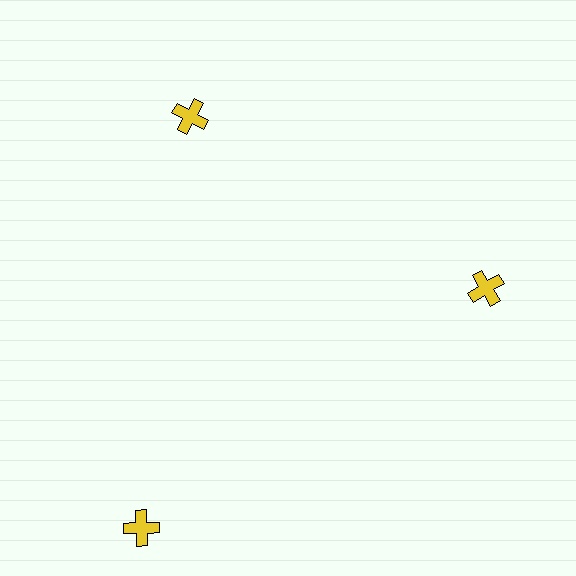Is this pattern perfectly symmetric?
No. The 3 yellow crosses are arranged in a ring, but one element near the 7 o'clock position is pushed outward from the center, breaking the 3-fold rotational symmetry.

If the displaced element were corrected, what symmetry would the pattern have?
It would have 3-fold rotational symmetry — the pattern would map onto itself every 120 degrees.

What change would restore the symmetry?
The symmetry would be restored by moving it inward, back onto the ring so that all 3 crosses sit at equal angles and equal distance from the center.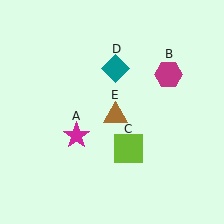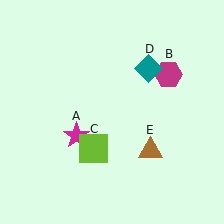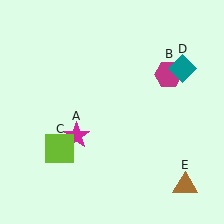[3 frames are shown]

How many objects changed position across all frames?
3 objects changed position: lime square (object C), teal diamond (object D), brown triangle (object E).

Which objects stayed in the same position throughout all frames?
Magenta star (object A) and magenta hexagon (object B) remained stationary.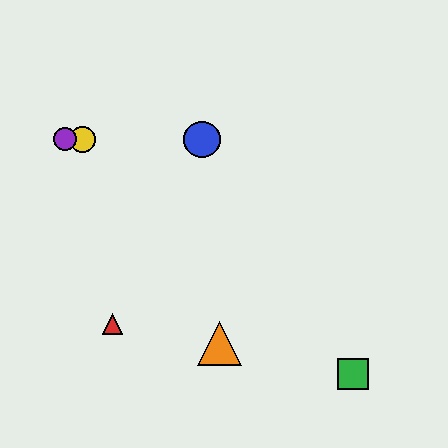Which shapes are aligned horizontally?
The blue circle, the yellow circle, the purple circle are aligned horizontally.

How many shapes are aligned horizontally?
3 shapes (the blue circle, the yellow circle, the purple circle) are aligned horizontally.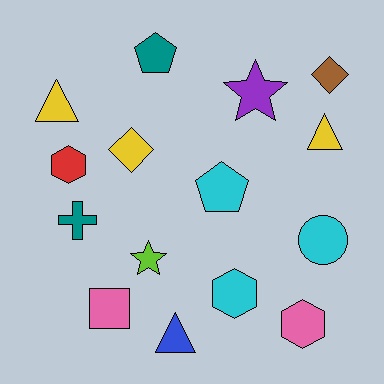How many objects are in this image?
There are 15 objects.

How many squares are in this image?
There is 1 square.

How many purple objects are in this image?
There is 1 purple object.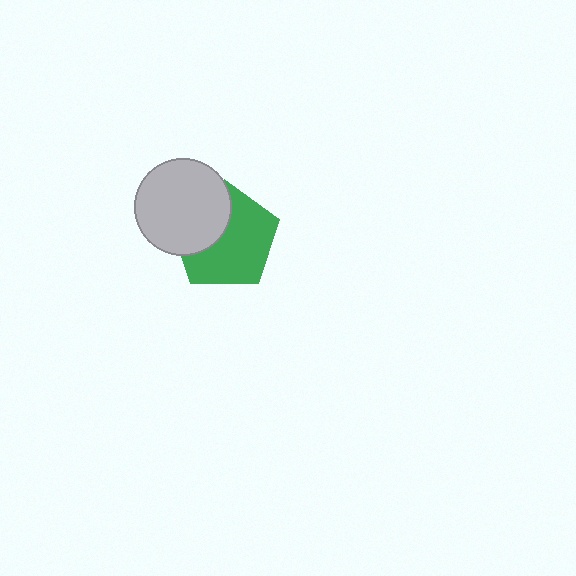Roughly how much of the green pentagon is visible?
About half of it is visible (roughly 64%).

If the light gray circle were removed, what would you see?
You would see the complete green pentagon.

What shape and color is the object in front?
The object in front is a light gray circle.